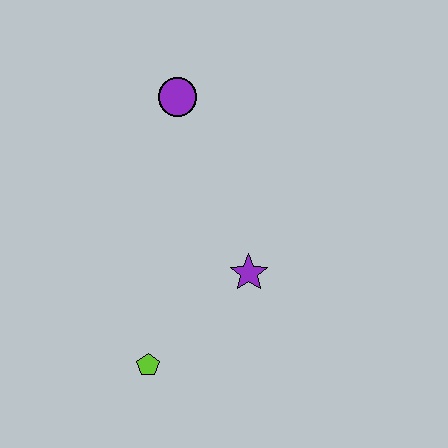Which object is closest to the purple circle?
The purple star is closest to the purple circle.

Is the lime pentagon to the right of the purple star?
No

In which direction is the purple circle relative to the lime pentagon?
The purple circle is above the lime pentagon.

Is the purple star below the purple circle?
Yes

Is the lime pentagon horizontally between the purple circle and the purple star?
No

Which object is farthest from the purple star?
The purple circle is farthest from the purple star.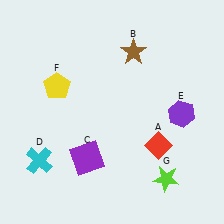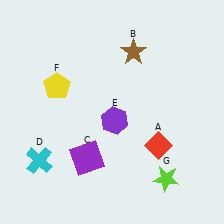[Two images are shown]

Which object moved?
The purple hexagon (E) moved left.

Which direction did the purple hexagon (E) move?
The purple hexagon (E) moved left.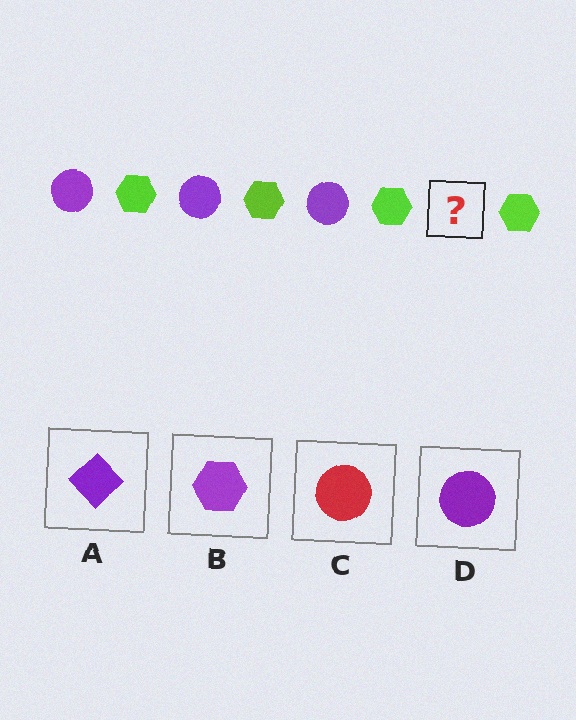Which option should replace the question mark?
Option D.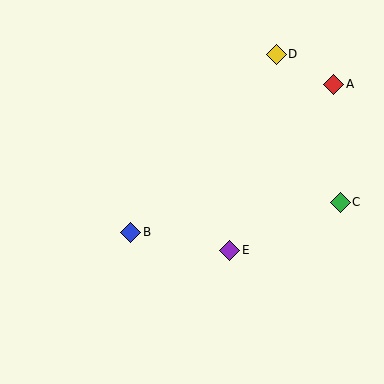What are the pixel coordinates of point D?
Point D is at (276, 54).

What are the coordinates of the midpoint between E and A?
The midpoint between E and A is at (282, 167).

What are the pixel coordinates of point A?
Point A is at (334, 84).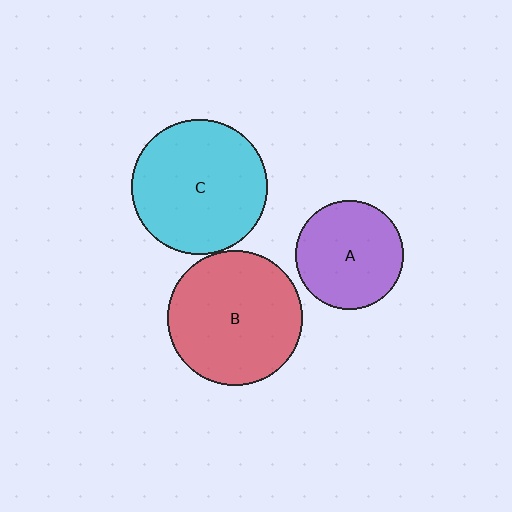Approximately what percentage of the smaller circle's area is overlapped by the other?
Approximately 5%.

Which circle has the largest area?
Circle C (cyan).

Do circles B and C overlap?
Yes.